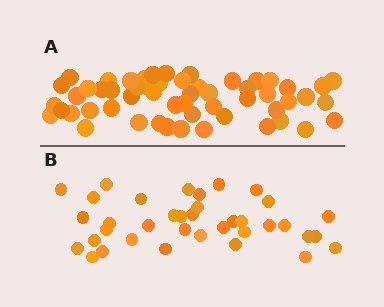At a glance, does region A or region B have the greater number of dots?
Region A (the top region) has more dots.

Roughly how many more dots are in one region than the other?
Region A has approximately 20 more dots than region B.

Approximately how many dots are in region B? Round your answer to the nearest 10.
About 40 dots. (The exact count is 37, which rounds to 40.)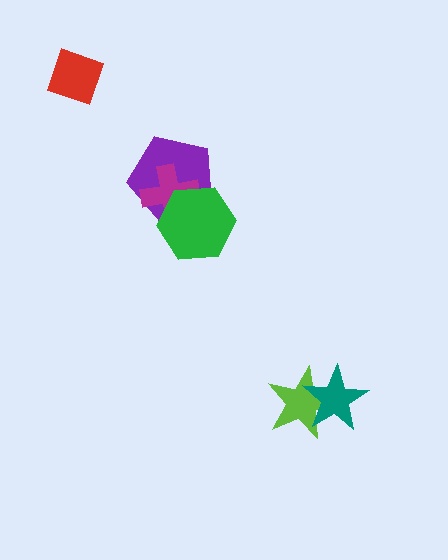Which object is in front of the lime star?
The teal star is in front of the lime star.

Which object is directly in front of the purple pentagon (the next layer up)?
The magenta cross is directly in front of the purple pentagon.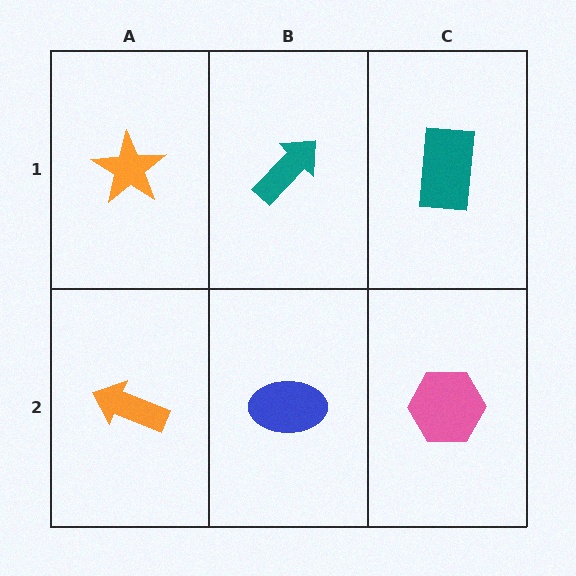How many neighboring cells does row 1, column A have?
2.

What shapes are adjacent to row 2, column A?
An orange star (row 1, column A), a blue ellipse (row 2, column B).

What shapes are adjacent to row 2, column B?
A teal arrow (row 1, column B), an orange arrow (row 2, column A), a pink hexagon (row 2, column C).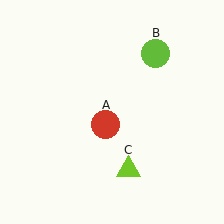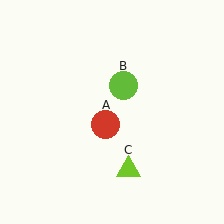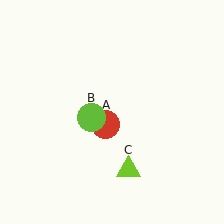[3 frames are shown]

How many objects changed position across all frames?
1 object changed position: lime circle (object B).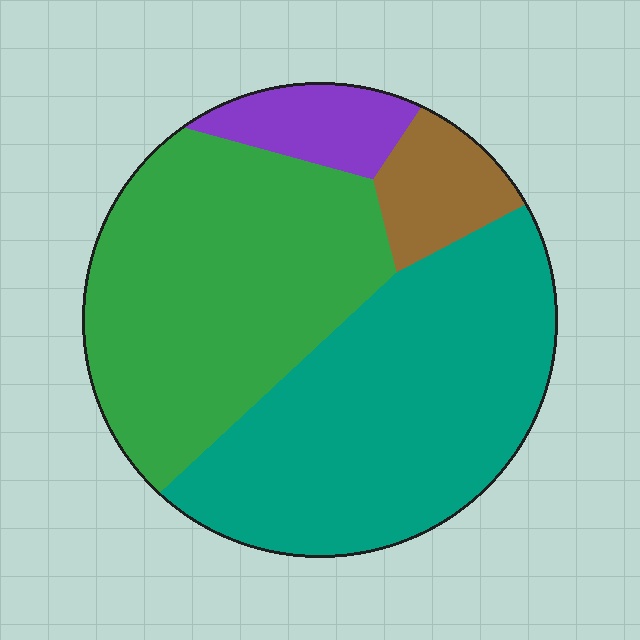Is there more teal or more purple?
Teal.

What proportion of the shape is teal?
Teal covers 44% of the shape.